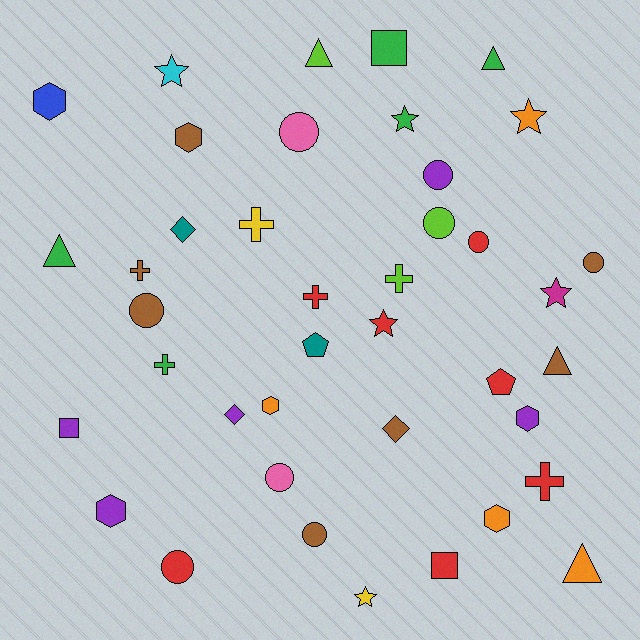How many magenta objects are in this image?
There is 1 magenta object.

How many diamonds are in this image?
There are 3 diamonds.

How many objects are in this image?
There are 40 objects.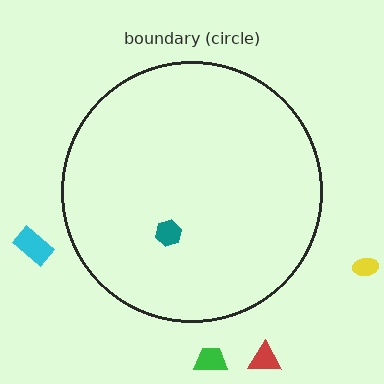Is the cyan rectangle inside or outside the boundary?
Outside.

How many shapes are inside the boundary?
1 inside, 4 outside.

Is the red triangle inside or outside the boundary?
Outside.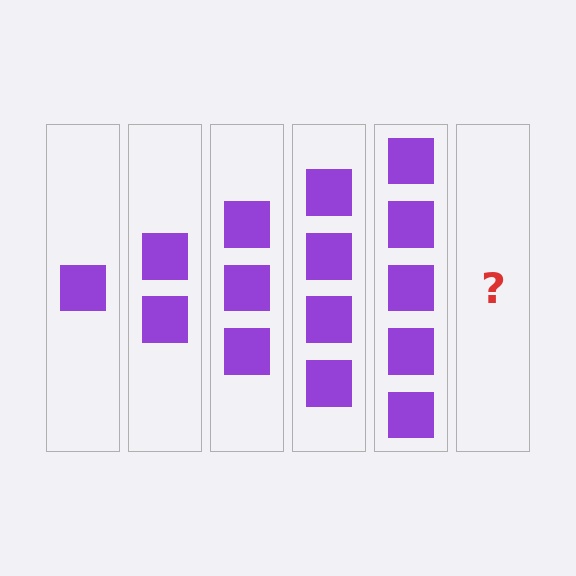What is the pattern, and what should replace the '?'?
The pattern is that each step adds one more square. The '?' should be 6 squares.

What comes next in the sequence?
The next element should be 6 squares.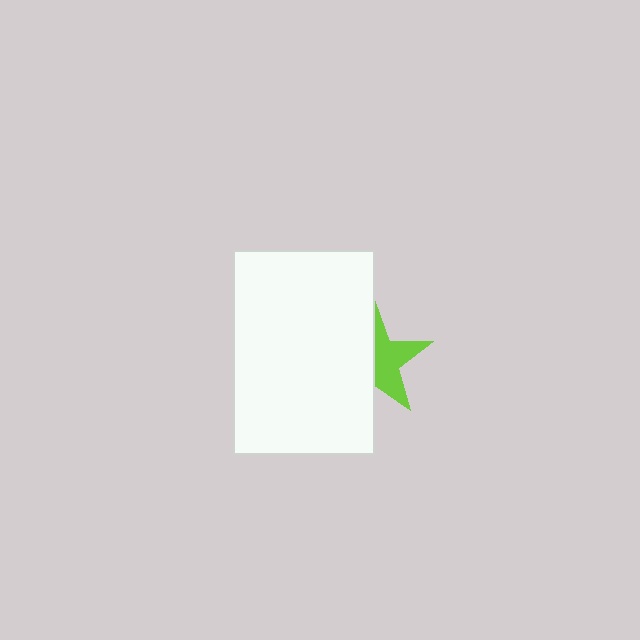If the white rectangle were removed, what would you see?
You would see the complete lime star.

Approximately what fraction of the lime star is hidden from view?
Roughly 51% of the lime star is hidden behind the white rectangle.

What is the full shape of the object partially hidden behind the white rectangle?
The partially hidden object is a lime star.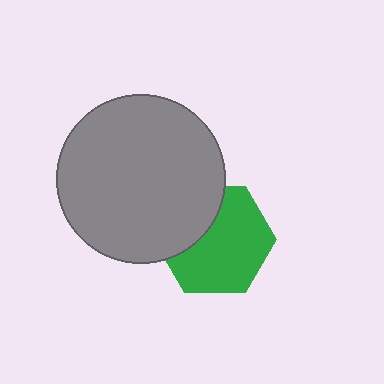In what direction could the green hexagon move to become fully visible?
The green hexagon could move toward the lower-right. That would shift it out from behind the gray circle entirely.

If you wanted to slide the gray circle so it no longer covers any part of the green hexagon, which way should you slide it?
Slide it toward the upper-left — that is the most direct way to separate the two shapes.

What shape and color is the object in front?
The object in front is a gray circle.